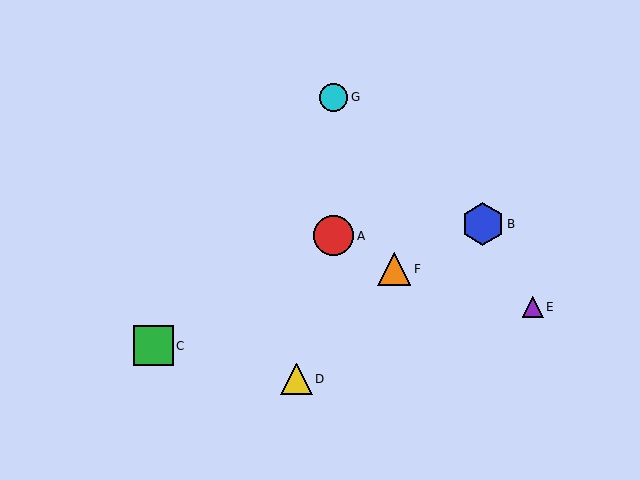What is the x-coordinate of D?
Object D is at x≈296.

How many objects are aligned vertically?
2 objects (A, G) are aligned vertically.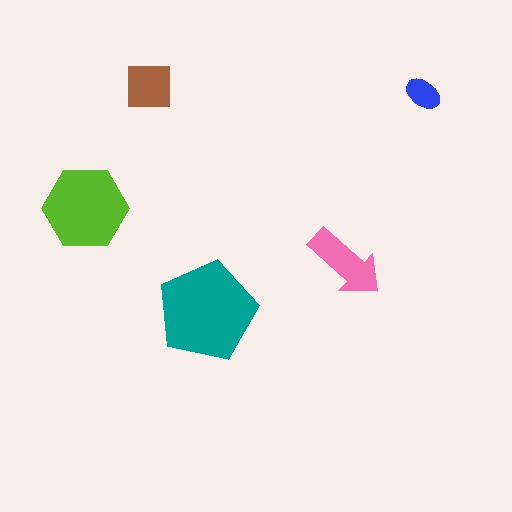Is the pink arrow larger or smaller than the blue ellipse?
Larger.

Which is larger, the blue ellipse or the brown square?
The brown square.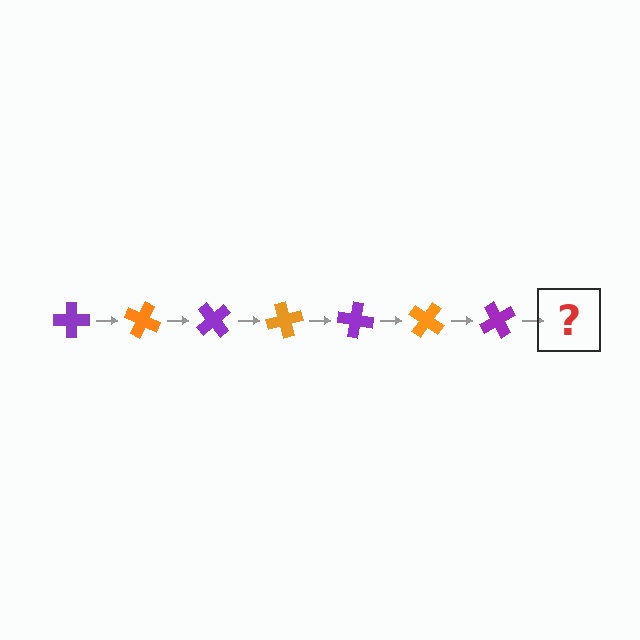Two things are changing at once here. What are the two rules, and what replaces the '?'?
The two rules are that it rotates 25 degrees each step and the color cycles through purple and orange. The '?' should be an orange cross, rotated 175 degrees from the start.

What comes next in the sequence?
The next element should be an orange cross, rotated 175 degrees from the start.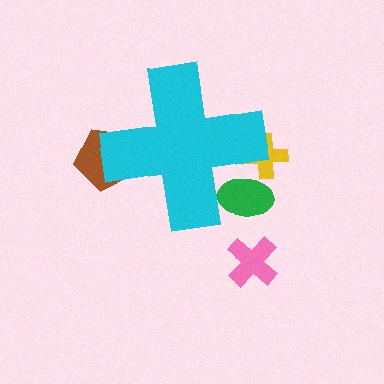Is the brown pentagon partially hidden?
Yes, the brown pentagon is partially hidden behind the cyan cross.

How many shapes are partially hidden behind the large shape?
4 shapes are partially hidden.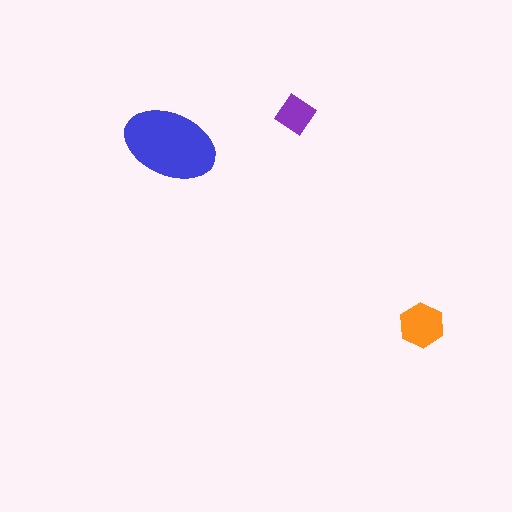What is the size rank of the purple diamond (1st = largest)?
3rd.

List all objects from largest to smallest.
The blue ellipse, the orange hexagon, the purple diamond.